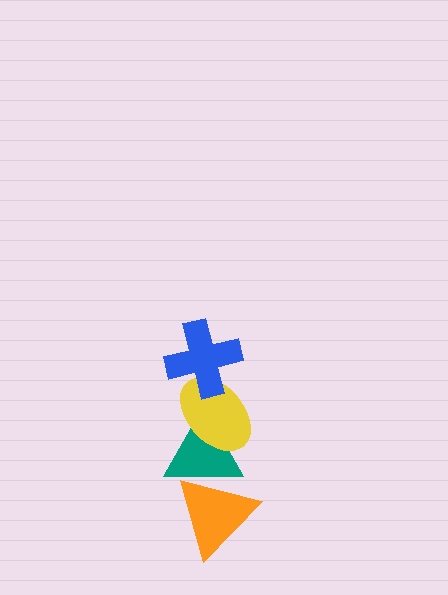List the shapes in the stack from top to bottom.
From top to bottom: the blue cross, the yellow ellipse, the teal triangle, the orange triangle.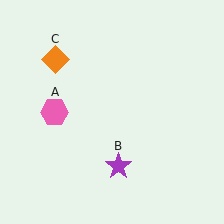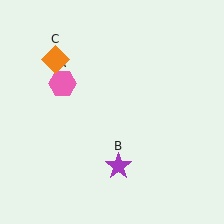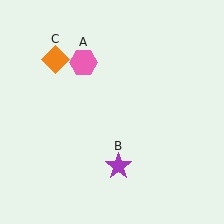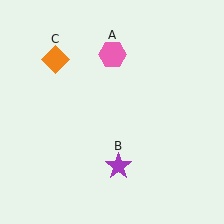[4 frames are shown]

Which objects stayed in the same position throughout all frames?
Purple star (object B) and orange diamond (object C) remained stationary.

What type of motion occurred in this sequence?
The pink hexagon (object A) rotated clockwise around the center of the scene.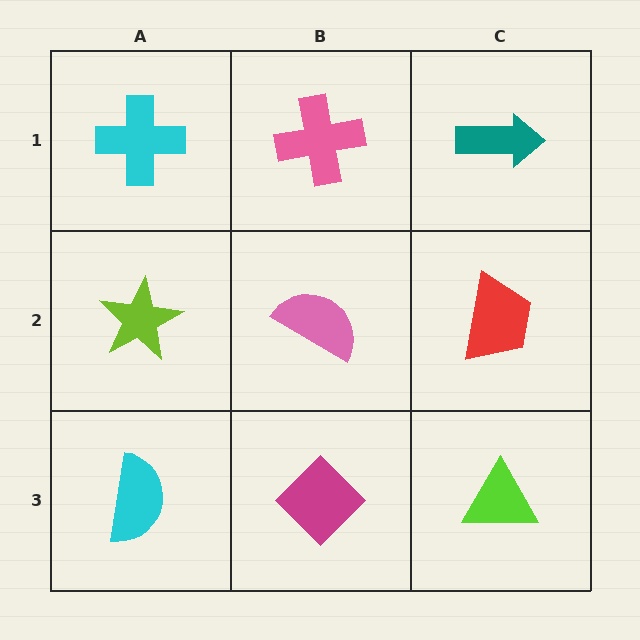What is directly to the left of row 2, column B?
A lime star.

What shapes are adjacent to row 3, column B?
A pink semicircle (row 2, column B), a cyan semicircle (row 3, column A), a lime triangle (row 3, column C).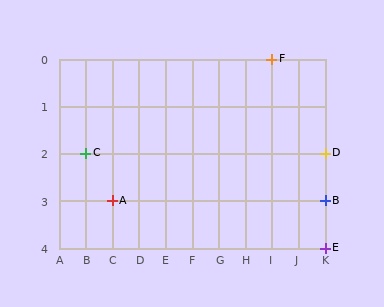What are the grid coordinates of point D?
Point D is at grid coordinates (K, 2).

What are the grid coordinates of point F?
Point F is at grid coordinates (I, 0).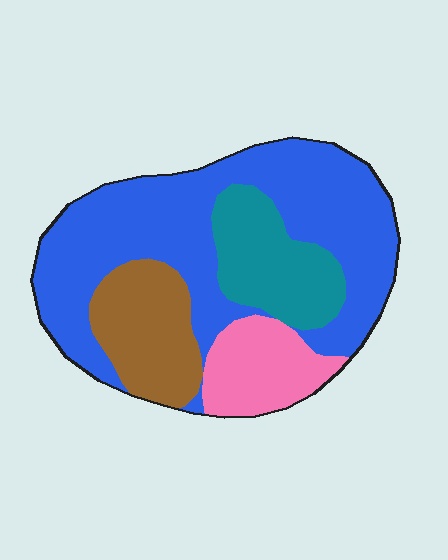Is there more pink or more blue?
Blue.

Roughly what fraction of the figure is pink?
Pink takes up less than a sixth of the figure.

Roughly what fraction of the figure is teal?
Teal covers 16% of the figure.